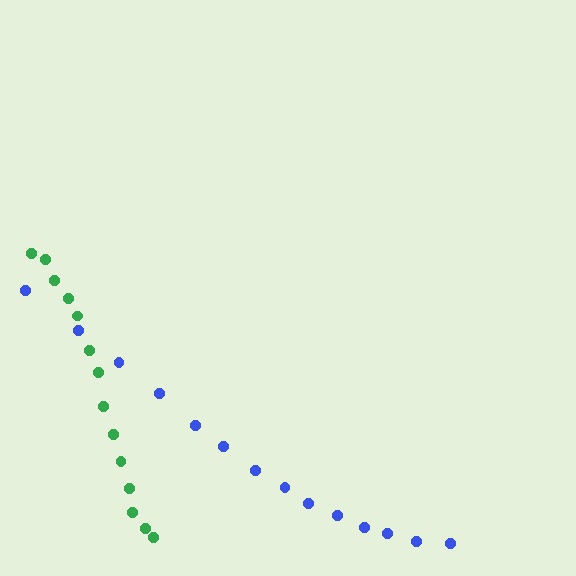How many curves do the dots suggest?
There are 2 distinct paths.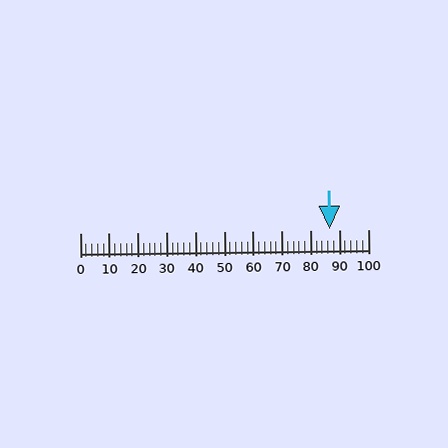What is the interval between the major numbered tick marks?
The major tick marks are spaced 10 units apart.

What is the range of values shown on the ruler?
The ruler shows values from 0 to 100.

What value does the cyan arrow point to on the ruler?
The cyan arrow points to approximately 87.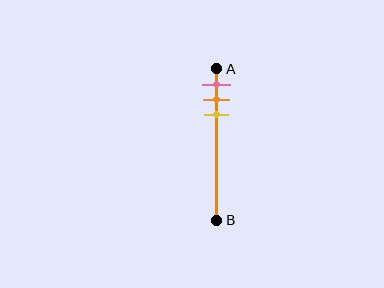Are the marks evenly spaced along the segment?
Yes, the marks are approximately evenly spaced.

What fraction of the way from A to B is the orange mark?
The orange mark is approximately 20% (0.2) of the way from A to B.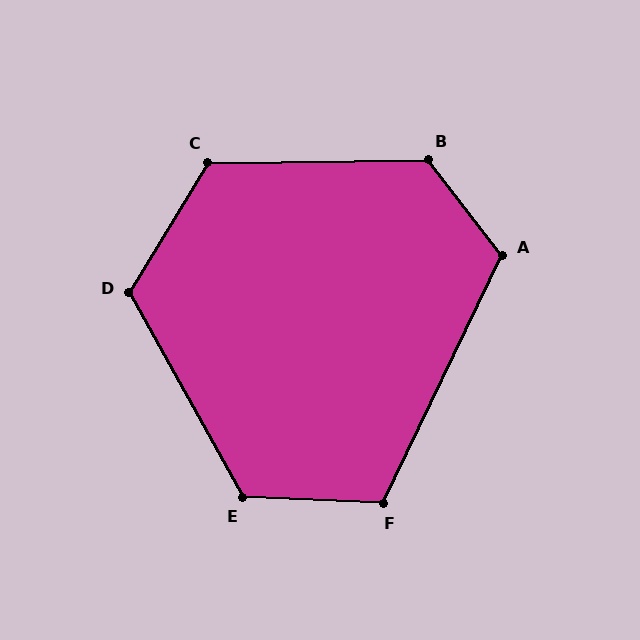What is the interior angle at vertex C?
Approximately 122 degrees (obtuse).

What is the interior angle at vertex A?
Approximately 117 degrees (obtuse).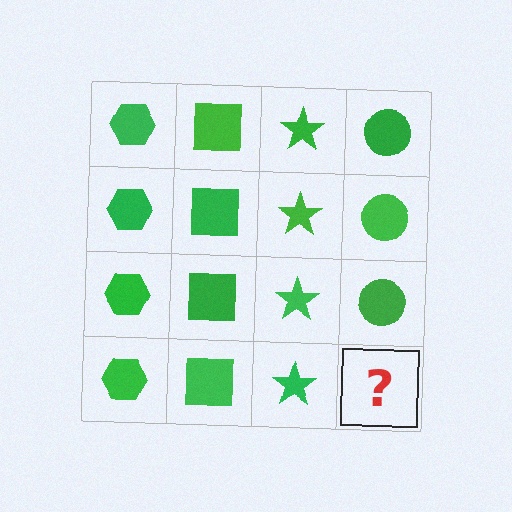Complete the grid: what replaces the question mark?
The question mark should be replaced with a green circle.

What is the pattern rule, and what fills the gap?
The rule is that each column has a consistent shape. The gap should be filled with a green circle.